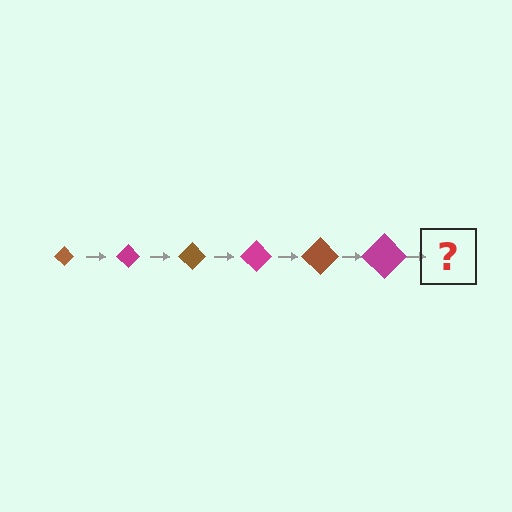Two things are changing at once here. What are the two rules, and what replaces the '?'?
The two rules are that the diamond grows larger each step and the color cycles through brown and magenta. The '?' should be a brown diamond, larger than the previous one.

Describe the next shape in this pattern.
It should be a brown diamond, larger than the previous one.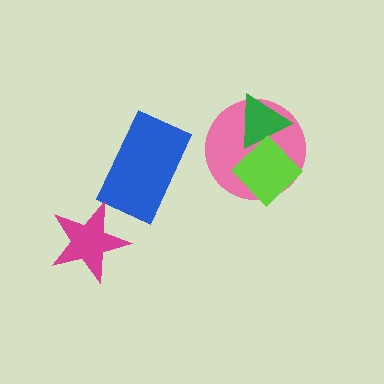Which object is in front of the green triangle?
The lime diamond is in front of the green triangle.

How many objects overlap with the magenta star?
0 objects overlap with the magenta star.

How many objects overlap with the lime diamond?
2 objects overlap with the lime diamond.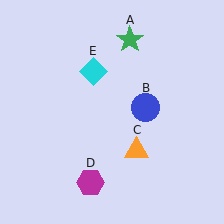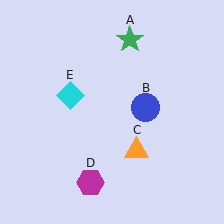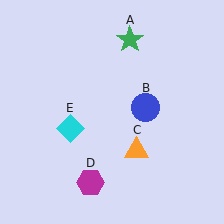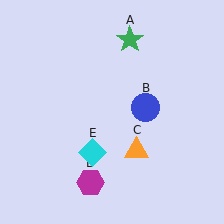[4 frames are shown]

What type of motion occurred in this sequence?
The cyan diamond (object E) rotated counterclockwise around the center of the scene.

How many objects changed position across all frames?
1 object changed position: cyan diamond (object E).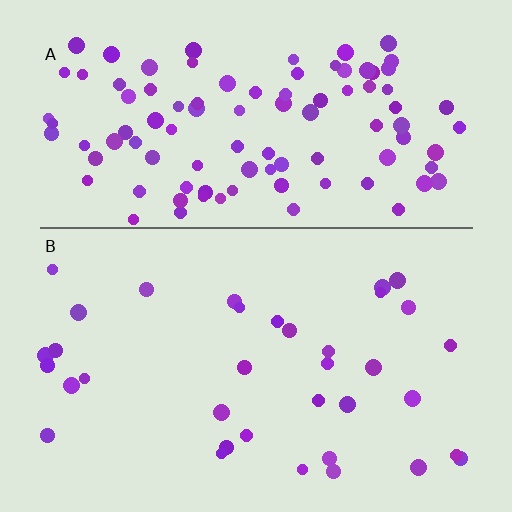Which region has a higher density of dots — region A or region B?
A (the top).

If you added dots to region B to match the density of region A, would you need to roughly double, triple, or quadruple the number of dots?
Approximately triple.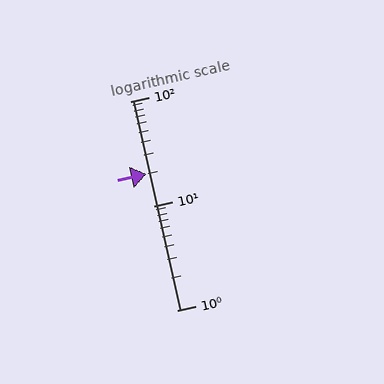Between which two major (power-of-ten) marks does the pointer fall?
The pointer is between 10 and 100.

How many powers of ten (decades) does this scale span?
The scale spans 2 decades, from 1 to 100.